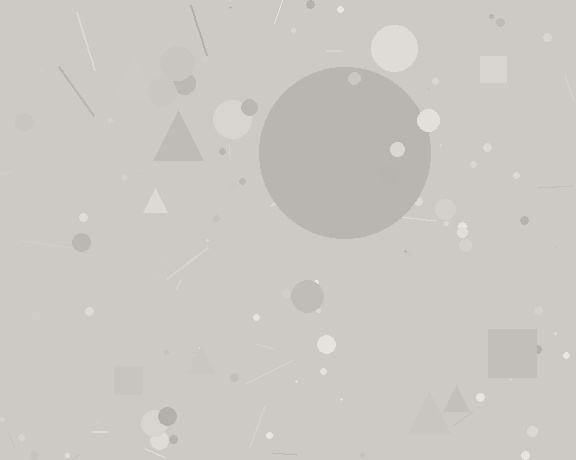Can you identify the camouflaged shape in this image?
The camouflaged shape is a circle.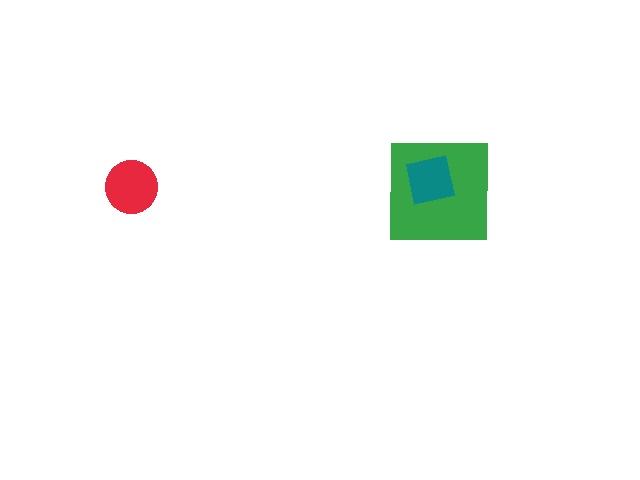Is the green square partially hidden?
Yes, it is partially covered by another shape.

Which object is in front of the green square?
The teal square is in front of the green square.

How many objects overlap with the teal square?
1 object overlaps with the teal square.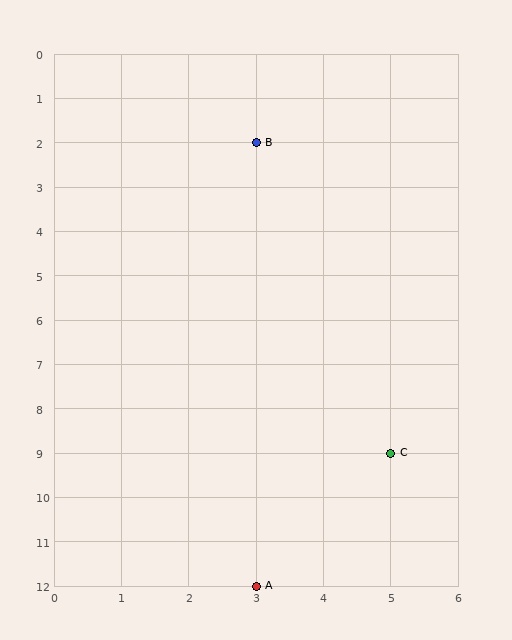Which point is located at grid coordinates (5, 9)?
Point C is at (5, 9).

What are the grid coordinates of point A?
Point A is at grid coordinates (3, 12).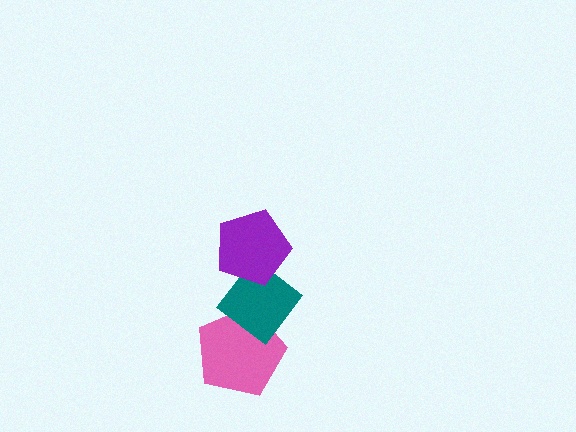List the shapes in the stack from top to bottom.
From top to bottom: the purple pentagon, the teal diamond, the pink pentagon.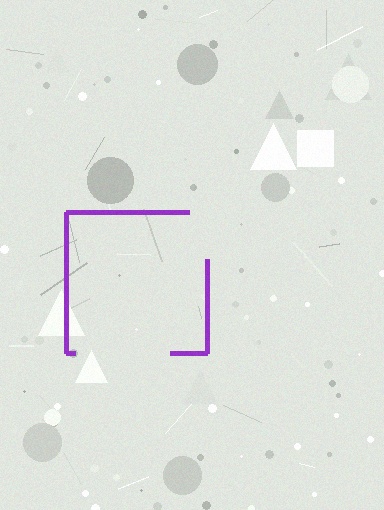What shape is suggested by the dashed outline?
The dashed outline suggests a square.